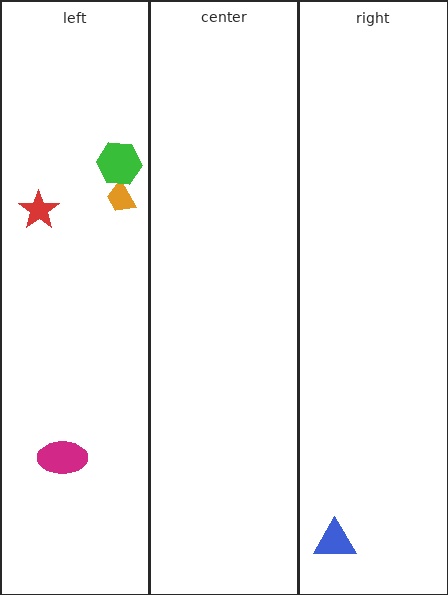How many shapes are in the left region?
4.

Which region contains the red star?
The left region.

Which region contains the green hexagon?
The left region.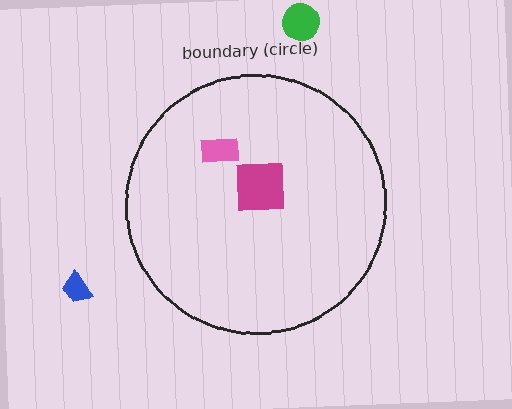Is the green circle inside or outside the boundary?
Outside.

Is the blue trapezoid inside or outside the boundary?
Outside.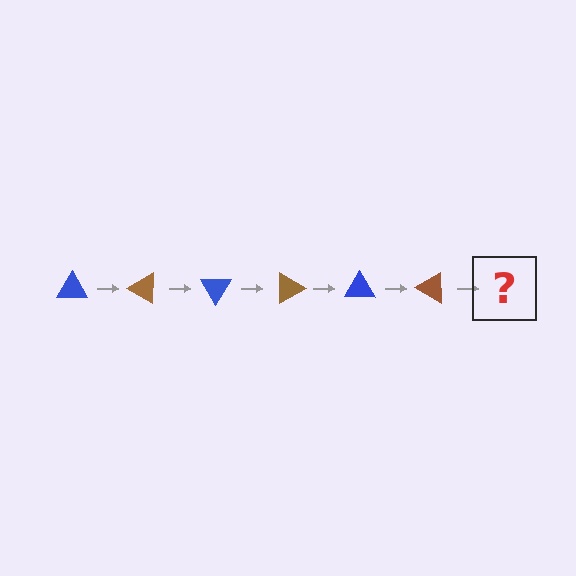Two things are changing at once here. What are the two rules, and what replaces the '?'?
The two rules are that it rotates 30 degrees each step and the color cycles through blue and brown. The '?' should be a blue triangle, rotated 180 degrees from the start.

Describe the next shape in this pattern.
It should be a blue triangle, rotated 180 degrees from the start.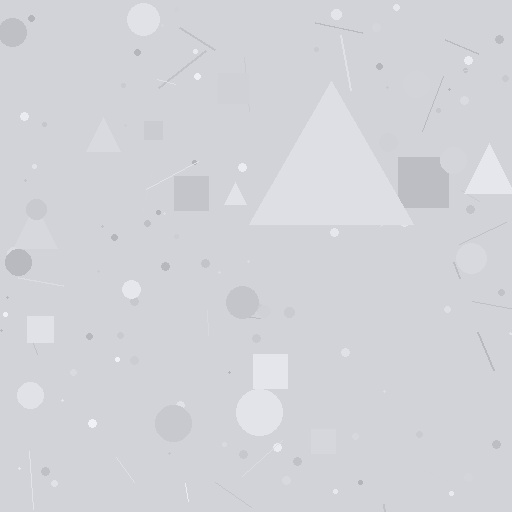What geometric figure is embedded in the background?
A triangle is embedded in the background.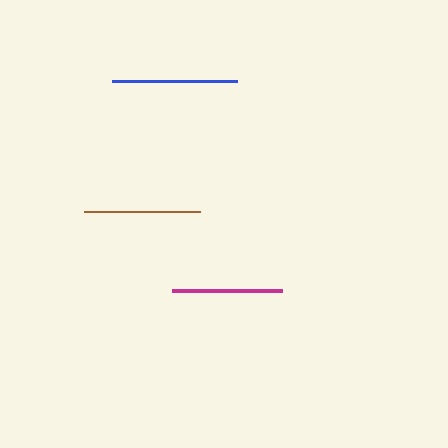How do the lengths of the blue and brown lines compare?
The blue and brown lines are approximately the same length.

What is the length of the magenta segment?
The magenta segment is approximately 110 pixels long.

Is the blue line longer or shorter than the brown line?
The blue line is longer than the brown line.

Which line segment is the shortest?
The magenta line is the shortest at approximately 110 pixels.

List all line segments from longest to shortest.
From longest to shortest: blue, brown, magenta.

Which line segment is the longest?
The blue line is the longest at approximately 125 pixels.